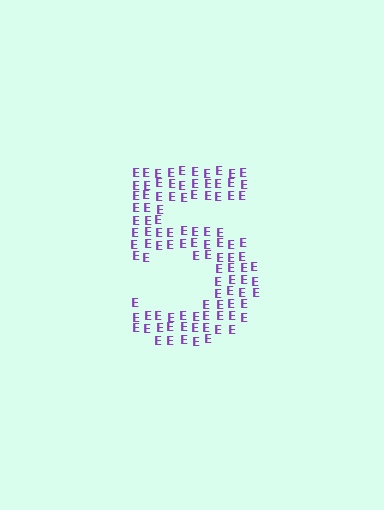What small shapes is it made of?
It is made of small letter E's.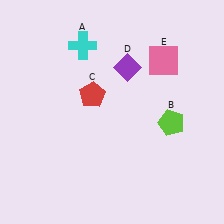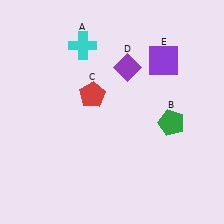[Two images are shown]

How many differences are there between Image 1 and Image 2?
There are 2 differences between the two images.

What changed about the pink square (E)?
In Image 1, E is pink. In Image 2, it changed to purple.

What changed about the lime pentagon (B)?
In Image 1, B is lime. In Image 2, it changed to green.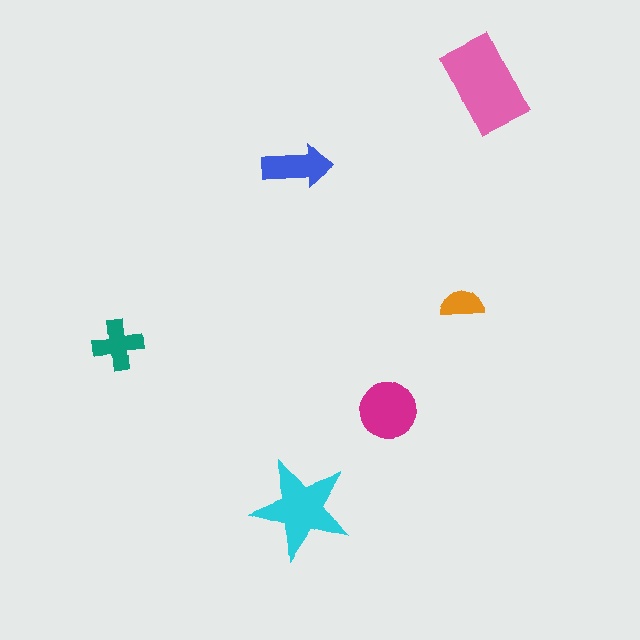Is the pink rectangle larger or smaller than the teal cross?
Larger.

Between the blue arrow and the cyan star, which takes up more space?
The cyan star.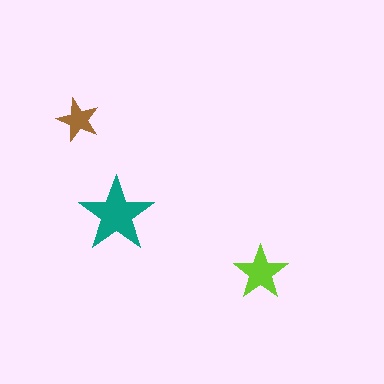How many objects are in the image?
There are 3 objects in the image.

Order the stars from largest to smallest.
the teal one, the lime one, the brown one.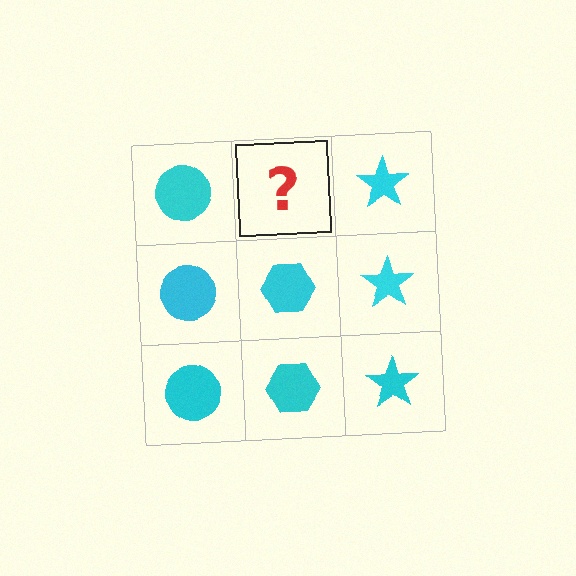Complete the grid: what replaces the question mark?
The question mark should be replaced with a cyan hexagon.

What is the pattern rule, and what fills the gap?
The rule is that each column has a consistent shape. The gap should be filled with a cyan hexagon.